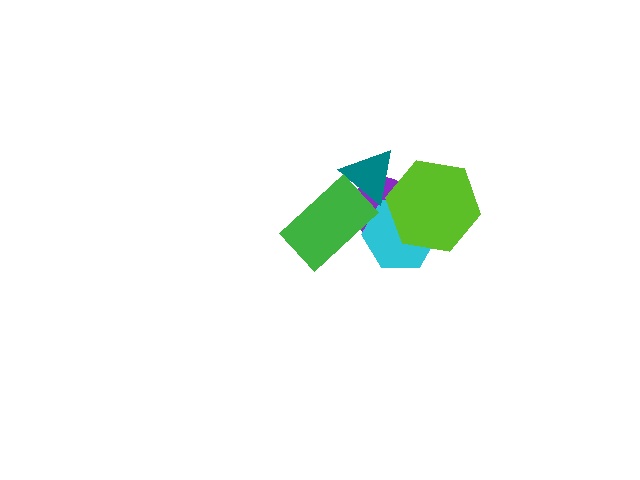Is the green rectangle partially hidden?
No, no other shape covers it.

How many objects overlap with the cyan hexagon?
3 objects overlap with the cyan hexagon.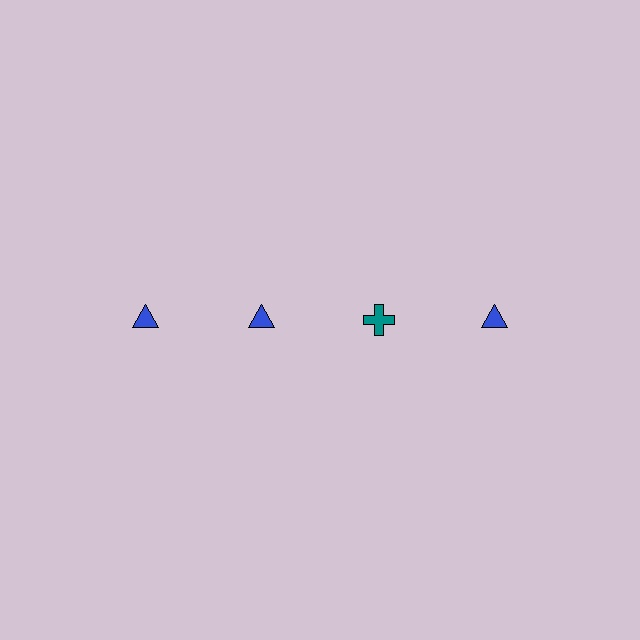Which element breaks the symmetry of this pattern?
The teal cross in the top row, center column breaks the symmetry. All other shapes are blue triangles.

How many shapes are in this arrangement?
There are 4 shapes arranged in a grid pattern.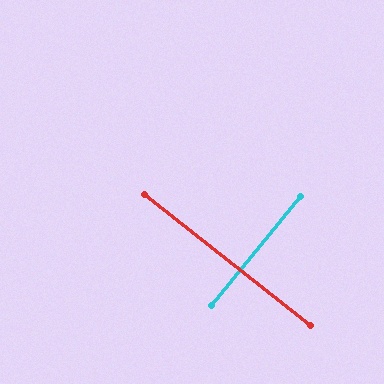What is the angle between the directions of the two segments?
Approximately 89 degrees.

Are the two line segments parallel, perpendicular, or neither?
Perpendicular — they meet at approximately 89°.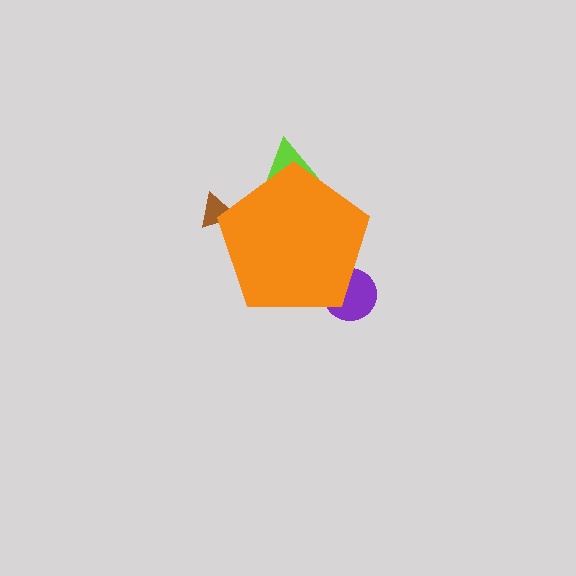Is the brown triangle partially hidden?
Yes, the brown triangle is partially hidden behind the orange pentagon.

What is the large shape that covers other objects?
An orange pentagon.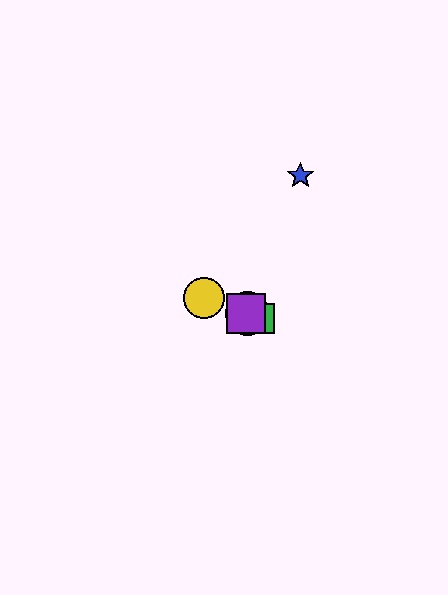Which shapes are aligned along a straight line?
The red circle, the green square, the yellow circle, the purple square are aligned along a straight line.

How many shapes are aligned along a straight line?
4 shapes (the red circle, the green square, the yellow circle, the purple square) are aligned along a straight line.